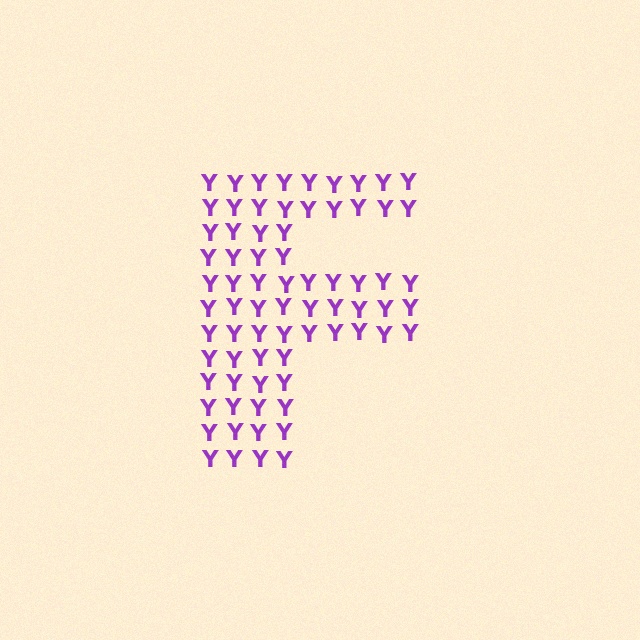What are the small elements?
The small elements are letter Y's.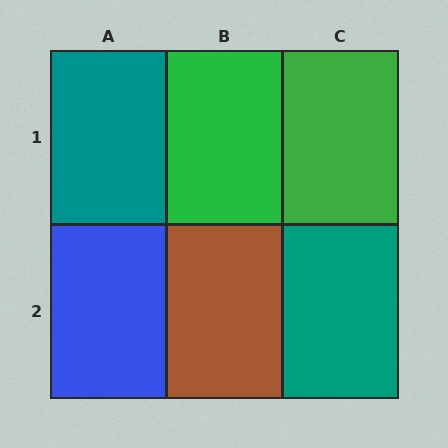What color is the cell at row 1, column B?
Green.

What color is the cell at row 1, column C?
Green.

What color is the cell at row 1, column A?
Teal.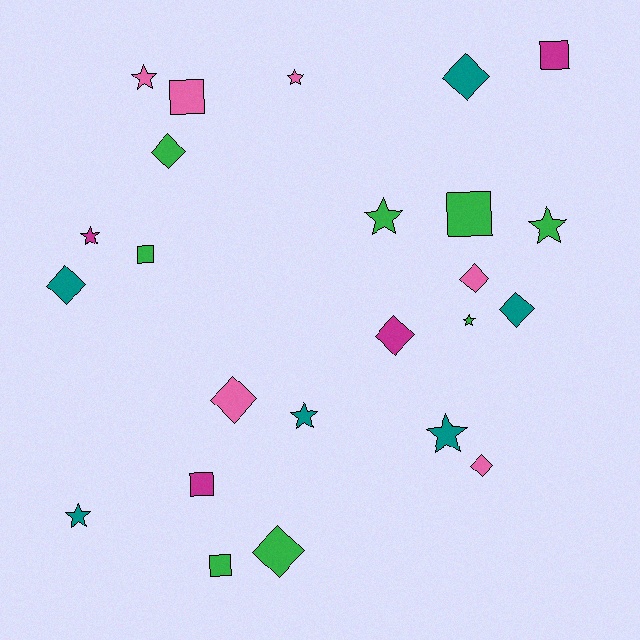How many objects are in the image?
There are 24 objects.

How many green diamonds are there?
There are 2 green diamonds.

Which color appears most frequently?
Green, with 8 objects.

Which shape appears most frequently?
Star, with 9 objects.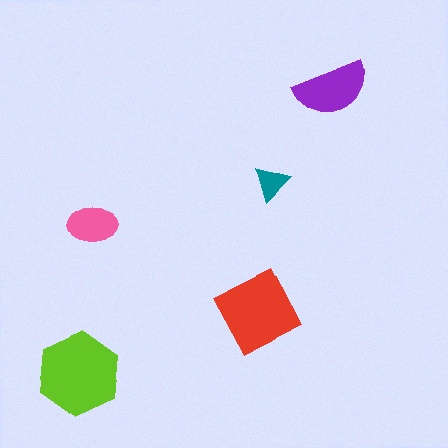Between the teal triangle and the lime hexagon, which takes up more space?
The lime hexagon.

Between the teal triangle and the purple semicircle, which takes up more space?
The purple semicircle.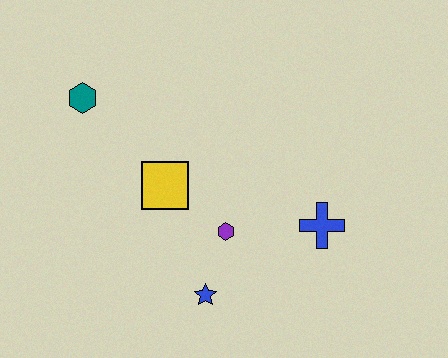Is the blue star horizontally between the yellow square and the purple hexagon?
Yes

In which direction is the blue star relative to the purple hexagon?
The blue star is below the purple hexagon.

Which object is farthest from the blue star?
The teal hexagon is farthest from the blue star.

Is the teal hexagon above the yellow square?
Yes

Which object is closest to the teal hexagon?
The yellow square is closest to the teal hexagon.